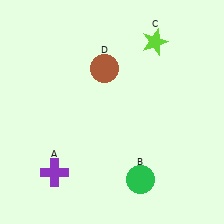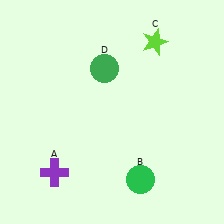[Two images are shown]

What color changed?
The circle (D) changed from brown in Image 1 to green in Image 2.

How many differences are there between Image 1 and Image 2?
There is 1 difference between the two images.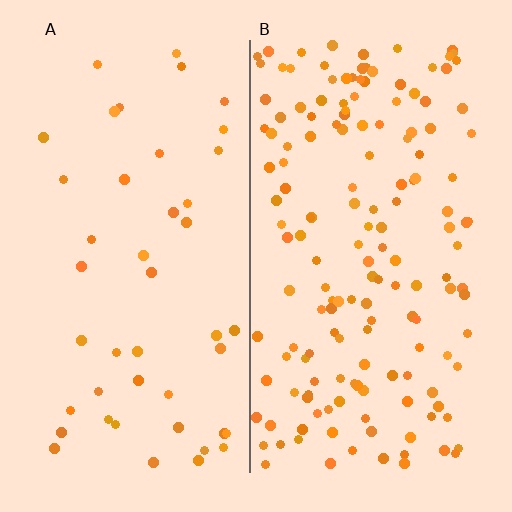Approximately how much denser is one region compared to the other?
Approximately 3.6× — region B over region A.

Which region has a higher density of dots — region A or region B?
B (the right).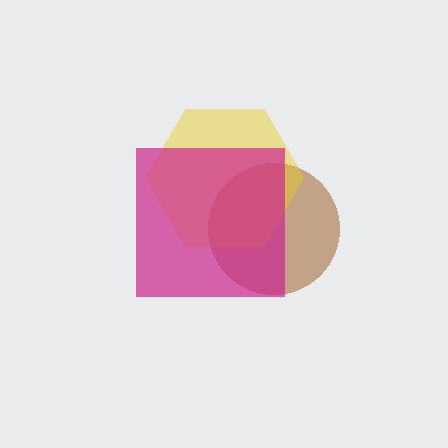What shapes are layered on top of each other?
The layered shapes are: a brown circle, a yellow hexagon, a magenta square.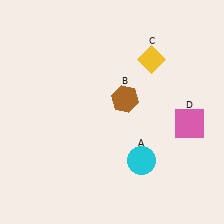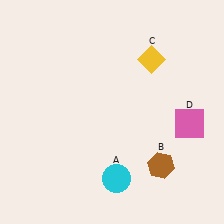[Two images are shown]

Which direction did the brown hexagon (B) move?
The brown hexagon (B) moved down.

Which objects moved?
The objects that moved are: the cyan circle (A), the brown hexagon (B).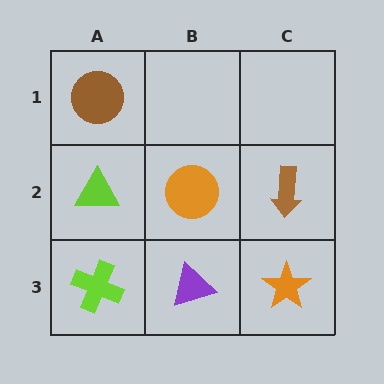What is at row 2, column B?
An orange circle.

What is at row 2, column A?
A lime triangle.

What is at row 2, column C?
A brown arrow.